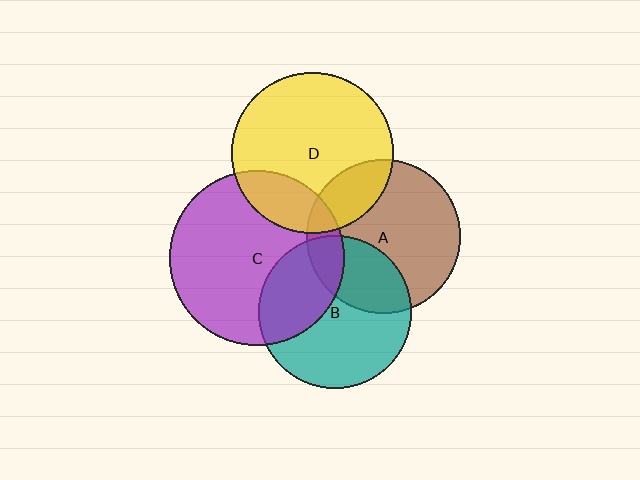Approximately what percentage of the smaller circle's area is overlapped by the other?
Approximately 35%.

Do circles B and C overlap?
Yes.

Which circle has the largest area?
Circle C (purple).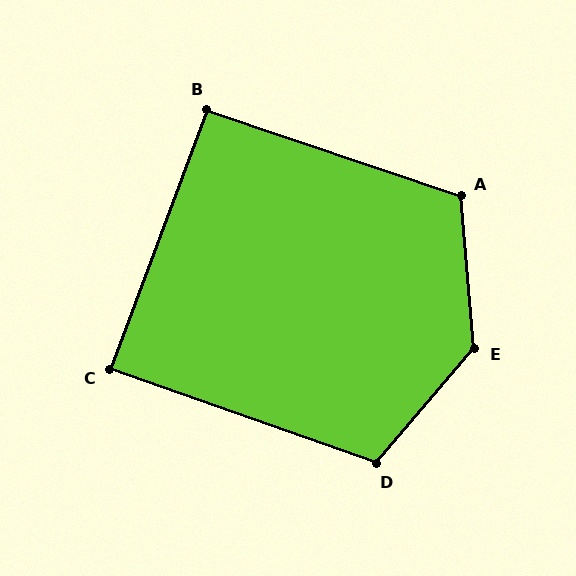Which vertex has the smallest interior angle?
C, at approximately 89 degrees.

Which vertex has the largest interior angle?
E, at approximately 134 degrees.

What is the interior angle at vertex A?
Approximately 114 degrees (obtuse).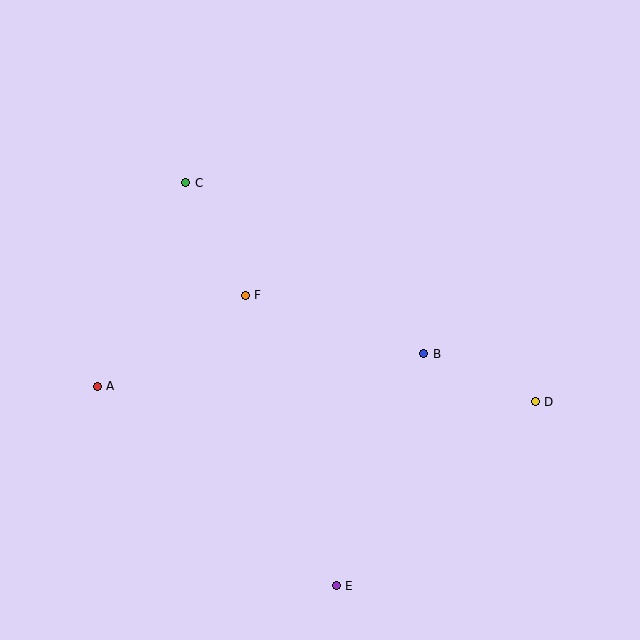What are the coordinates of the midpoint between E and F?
The midpoint between E and F is at (291, 441).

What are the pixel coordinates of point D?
Point D is at (535, 402).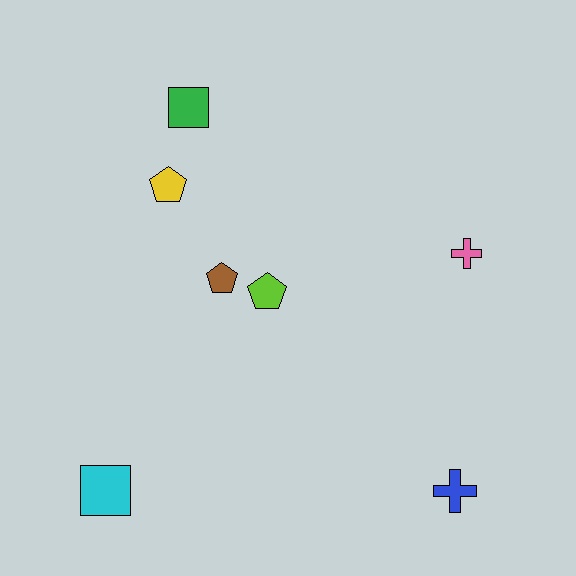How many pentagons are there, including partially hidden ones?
There are 3 pentagons.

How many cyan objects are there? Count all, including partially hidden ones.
There is 1 cyan object.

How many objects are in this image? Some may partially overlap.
There are 7 objects.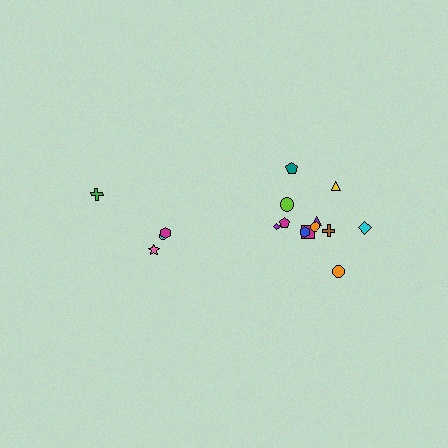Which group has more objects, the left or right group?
The right group.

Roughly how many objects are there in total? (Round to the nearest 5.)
Roughly 15 objects in total.